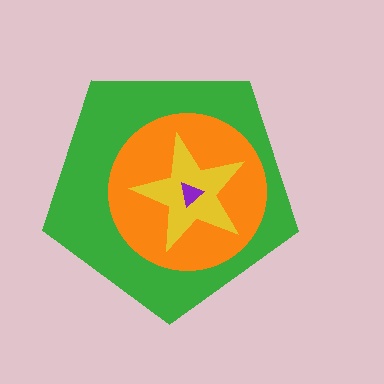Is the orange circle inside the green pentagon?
Yes.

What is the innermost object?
The purple triangle.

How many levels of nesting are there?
4.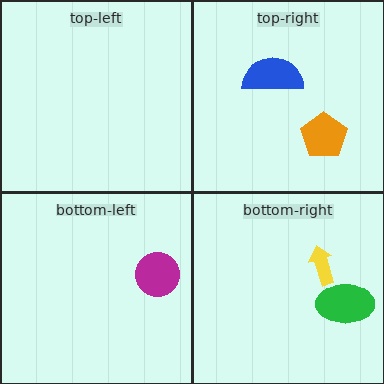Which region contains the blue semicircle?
The top-right region.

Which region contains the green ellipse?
The bottom-right region.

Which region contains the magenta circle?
The bottom-left region.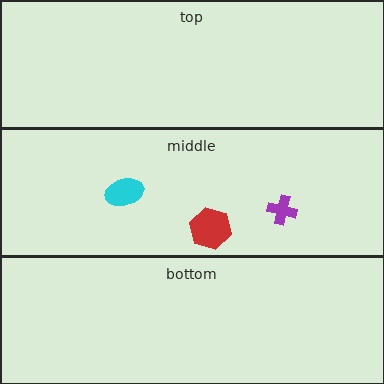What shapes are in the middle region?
The purple cross, the cyan ellipse, the red hexagon.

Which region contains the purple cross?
The middle region.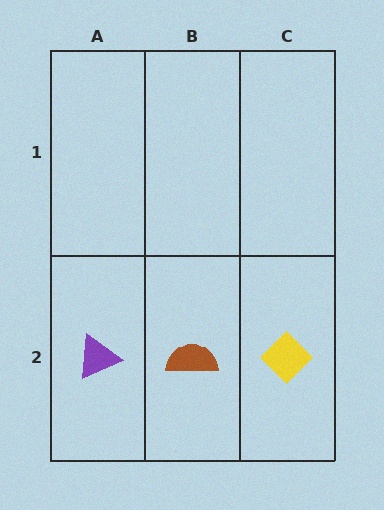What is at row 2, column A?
A purple triangle.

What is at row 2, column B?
A brown semicircle.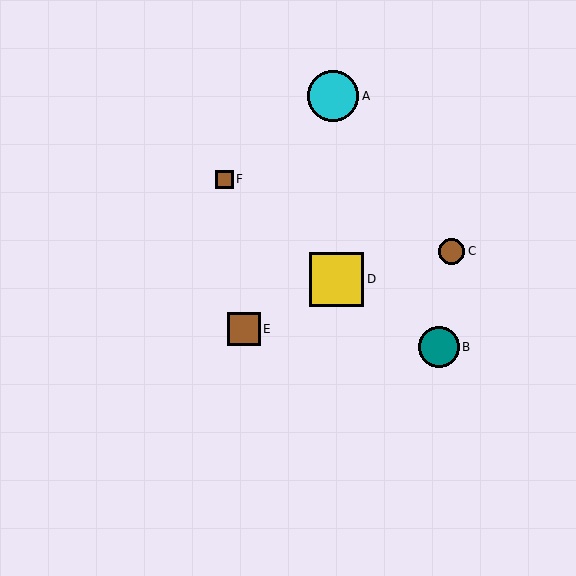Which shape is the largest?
The yellow square (labeled D) is the largest.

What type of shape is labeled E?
Shape E is a brown square.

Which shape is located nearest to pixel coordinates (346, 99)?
The cyan circle (labeled A) at (333, 96) is nearest to that location.